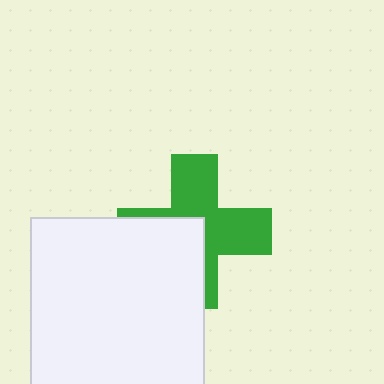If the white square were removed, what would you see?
You would see the complete green cross.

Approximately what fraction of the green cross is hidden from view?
Roughly 42% of the green cross is hidden behind the white square.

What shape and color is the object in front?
The object in front is a white square.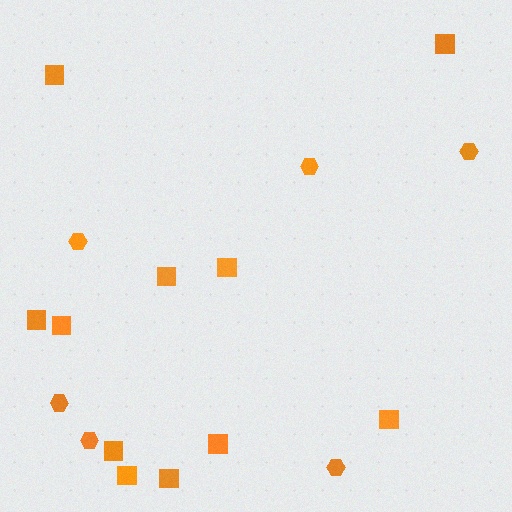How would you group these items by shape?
There are 2 groups: one group of squares (11) and one group of hexagons (6).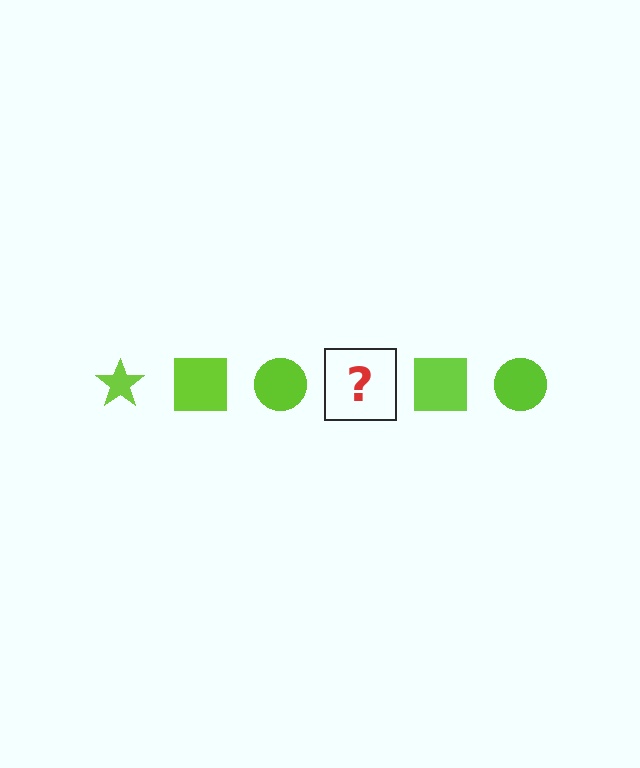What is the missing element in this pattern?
The missing element is a lime star.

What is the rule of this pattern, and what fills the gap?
The rule is that the pattern cycles through star, square, circle shapes in lime. The gap should be filled with a lime star.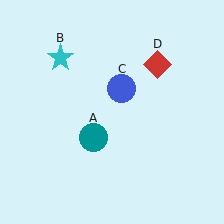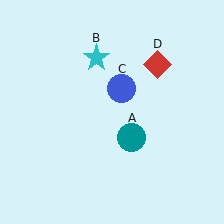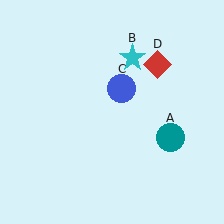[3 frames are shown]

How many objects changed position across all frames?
2 objects changed position: teal circle (object A), cyan star (object B).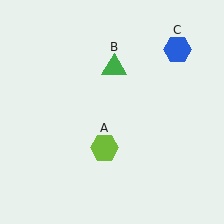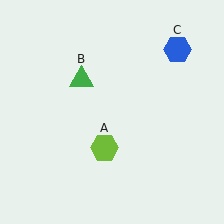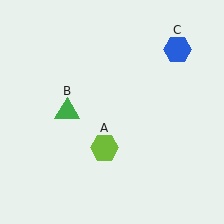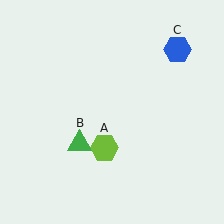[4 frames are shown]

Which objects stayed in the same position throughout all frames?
Lime hexagon (object A) and blue hexagon (object C) remained stationary.